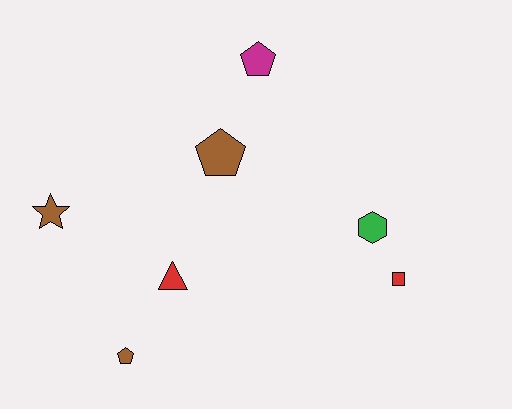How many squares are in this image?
There is 1 square.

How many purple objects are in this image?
There are no purple objects.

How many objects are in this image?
There are 7 objects.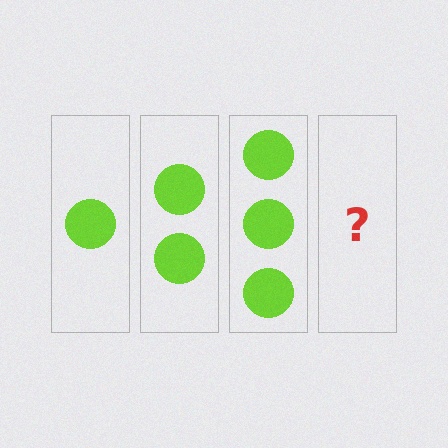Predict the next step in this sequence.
The next step is 4 circles.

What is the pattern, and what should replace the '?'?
The pattern is that each step adds one more circle. The '?' should be 4 circles.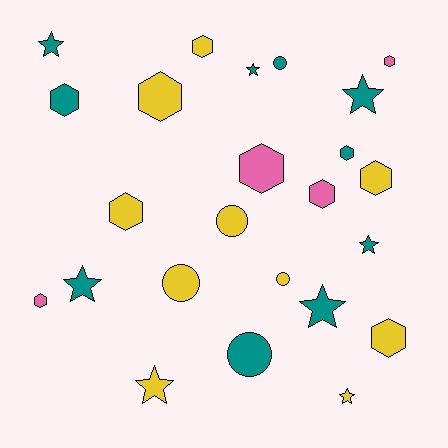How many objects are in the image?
There are 24 objects.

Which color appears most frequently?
Yellow, with 10 objects.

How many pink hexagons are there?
There are 4 pink hexagons.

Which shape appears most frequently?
Hexagon, with 11 objects.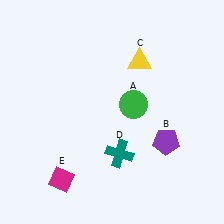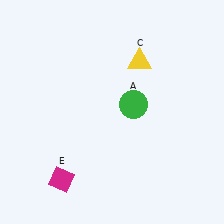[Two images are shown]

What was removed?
The purple pentagon (B), the teal cross (D) were removed in Image 2.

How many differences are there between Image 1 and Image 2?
There are 2 differences between the two images.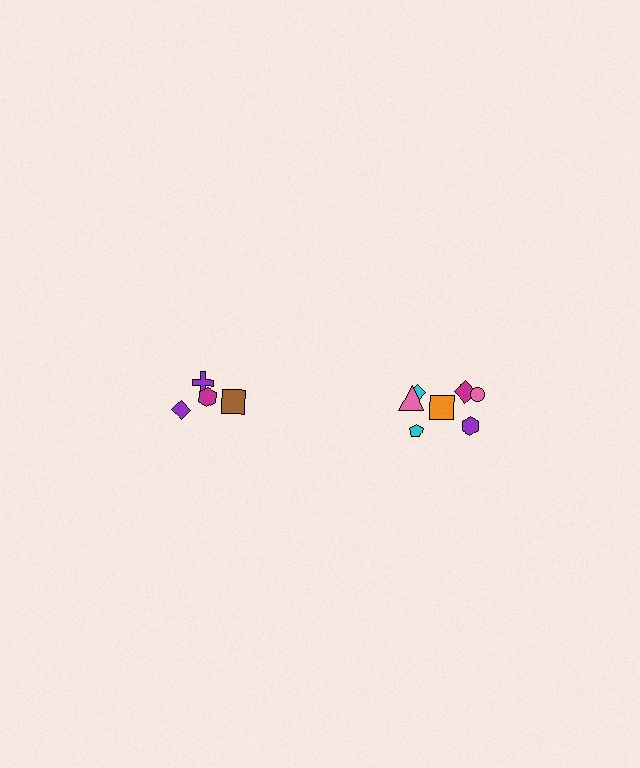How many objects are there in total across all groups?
There are 11 objects.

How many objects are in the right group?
There are 7 objects.